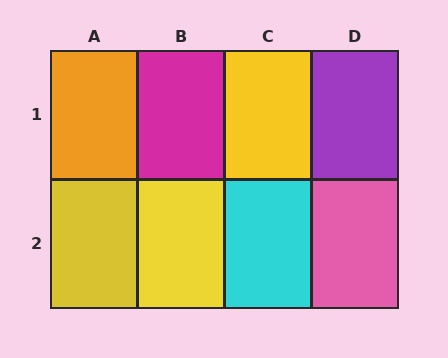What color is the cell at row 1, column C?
Yellow.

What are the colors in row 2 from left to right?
Yellow, yellow, cyan, pink.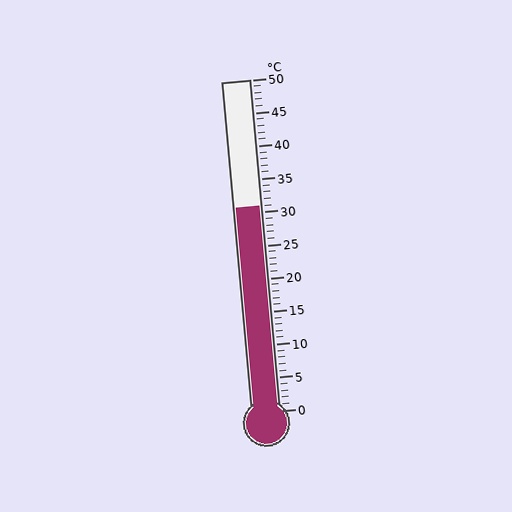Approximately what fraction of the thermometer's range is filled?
The thermometer is filled to approximately 60% of its range.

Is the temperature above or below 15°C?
The temperature is above 15°C.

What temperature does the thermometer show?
The thermometer shows approximately 31°C.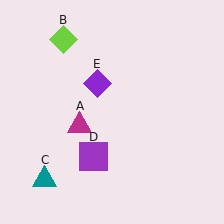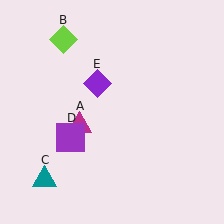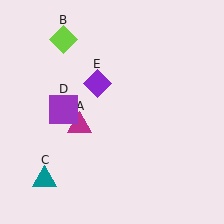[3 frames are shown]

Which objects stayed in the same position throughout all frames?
Magenta triangle (object A) and lime diamond (object B) and teal triangle (object C) and purple diamond (object E) remained stationary.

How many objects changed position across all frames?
1 object changed position: purple square (object D).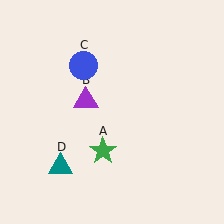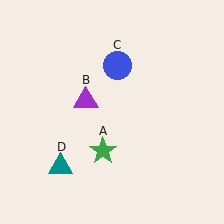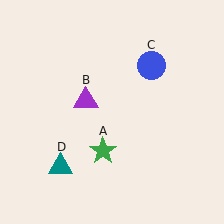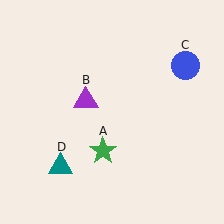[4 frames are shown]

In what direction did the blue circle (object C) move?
The blue circle (object C) moved right.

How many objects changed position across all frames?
1 object changed position: blue circle (object C).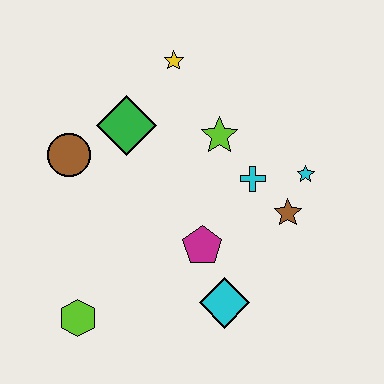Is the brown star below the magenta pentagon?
No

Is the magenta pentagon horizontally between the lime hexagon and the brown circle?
No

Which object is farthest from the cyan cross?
The lime hexagon is farthest from the cyan cross.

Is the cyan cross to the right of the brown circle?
Yes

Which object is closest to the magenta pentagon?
The cyan diamond is closest to the magenta pentagon.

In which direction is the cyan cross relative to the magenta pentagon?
The cyan cross is above the magenta pentagon.